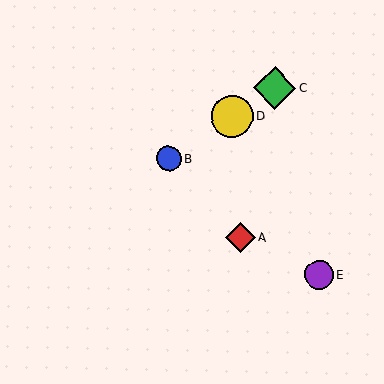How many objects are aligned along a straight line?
3 objects (B, C, D) are aligned along a straight line.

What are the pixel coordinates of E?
Object E is at (319, 275).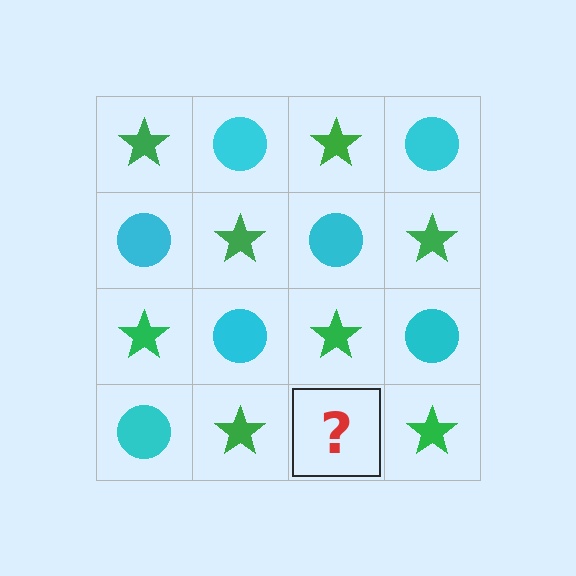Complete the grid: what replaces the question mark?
The question mark should be replaced with a cyan circle.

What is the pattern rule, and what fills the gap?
The rule is that it alternates green star and cyan circle in a checkerboard pattern. The gap should be filled with a cyan circle.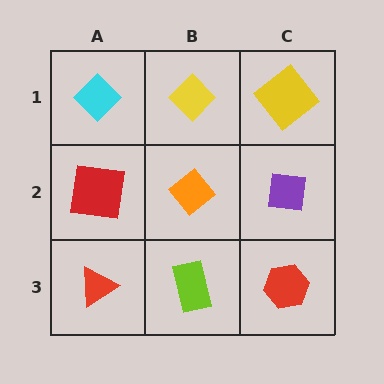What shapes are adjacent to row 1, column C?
A purple square (row 2, column C), a yellow diamond (row 1, column B).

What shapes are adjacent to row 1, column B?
An orange diamond (row 2, column B), a cyan diamond (row 1, column A), a yellow diamond (row 1, column C).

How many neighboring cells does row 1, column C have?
2.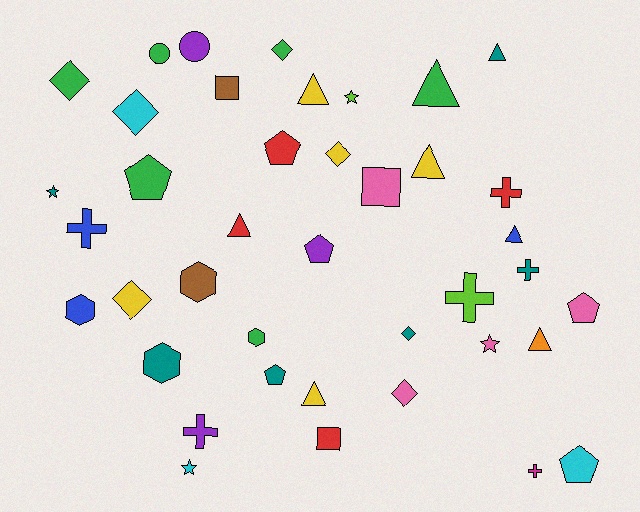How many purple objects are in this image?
There are 3 purple objects.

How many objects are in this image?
There are 40 objects.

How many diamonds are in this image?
There are 7 diamonds.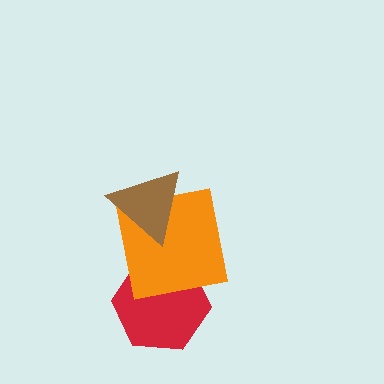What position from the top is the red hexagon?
The red hexagon is 3rd from the top.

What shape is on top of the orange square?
The brown triangle is on top of the orange square.